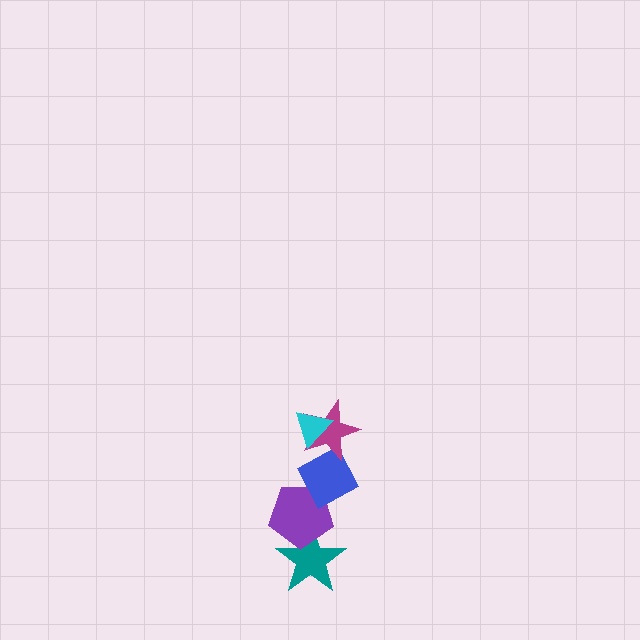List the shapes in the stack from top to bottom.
From top to bottom: the cyan triangle, the magenta star, the blue diamond, the purple pentagon, the teal star.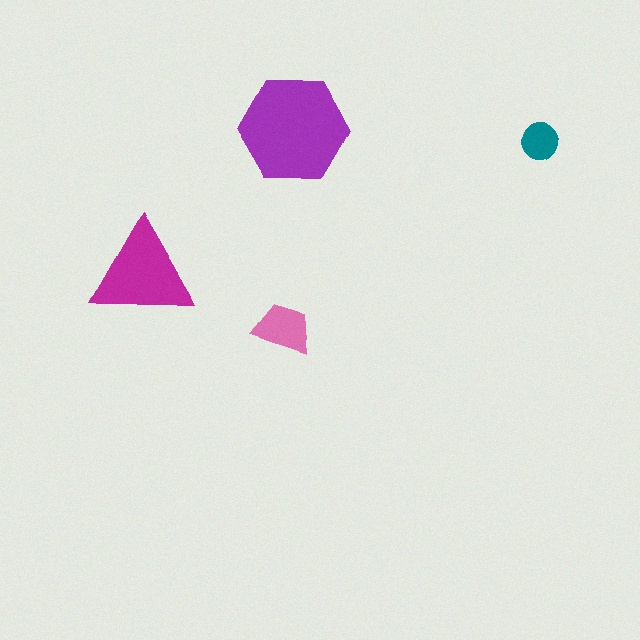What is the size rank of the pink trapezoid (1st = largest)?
3rd.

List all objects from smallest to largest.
The teal circle, the pink trapezoid, the magenta triangle, the purple hexagon.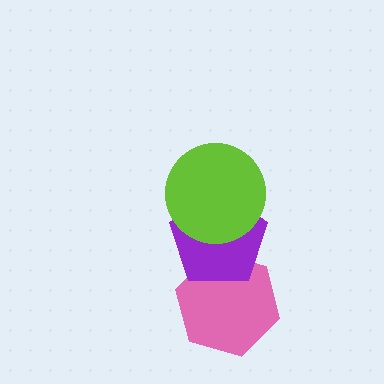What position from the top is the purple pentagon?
The purple pentagon is 2nd from the top.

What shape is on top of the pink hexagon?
The purple pentagon is on top of the pink hexagon.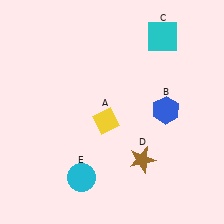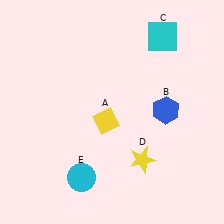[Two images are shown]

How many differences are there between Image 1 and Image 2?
There is 1 difference between the two images.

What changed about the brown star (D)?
In Image 1, D is brown. In Image 2, it changed to yellow.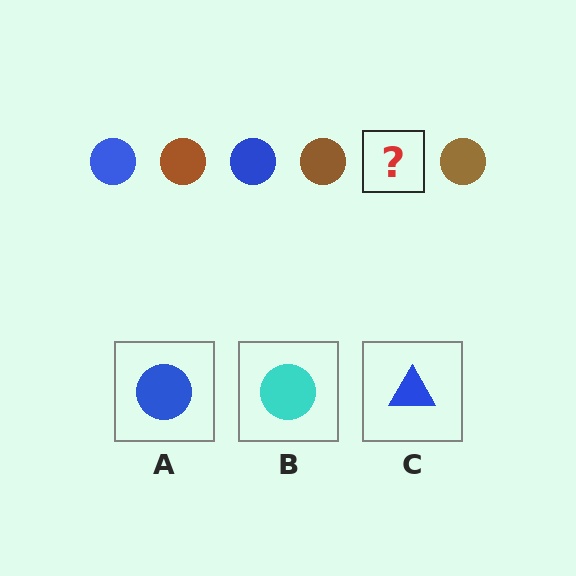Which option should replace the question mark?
Option A.